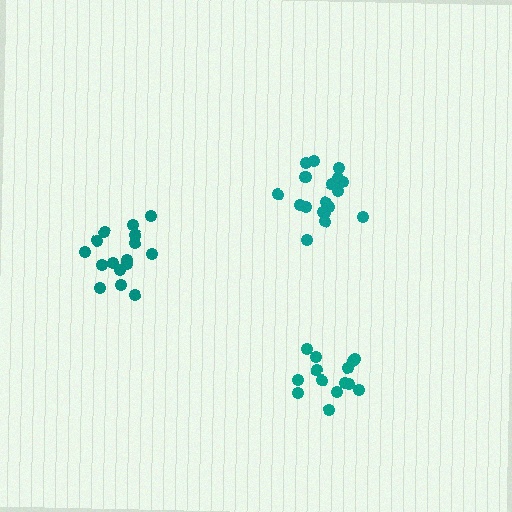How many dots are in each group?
Group 1: 16 dots, Group 2: 14 dots, Group 3: 20 dots (50 total).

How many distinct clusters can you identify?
There are 3 distinct clusters.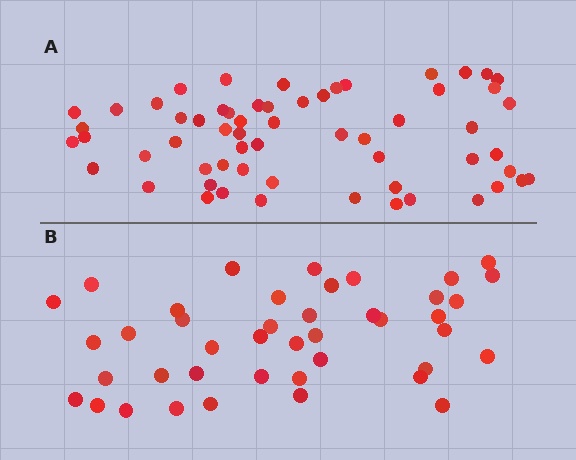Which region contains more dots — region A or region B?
Region A (the top region) has more dots.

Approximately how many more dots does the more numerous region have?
Region A has approximately 20 more dots than region B.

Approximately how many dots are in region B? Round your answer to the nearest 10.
About 40 dots. (The exact count is 42, which rounds to 40.)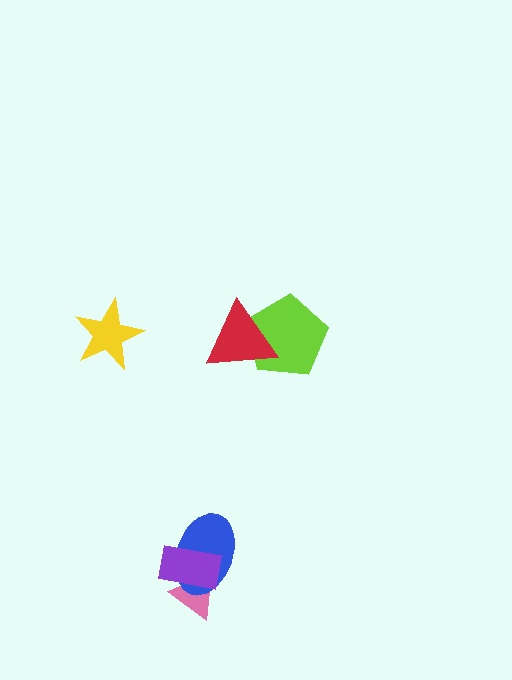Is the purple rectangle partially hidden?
No, no other shape covers it.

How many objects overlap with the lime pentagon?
1 object overlaps with the lime pentagon.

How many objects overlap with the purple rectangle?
2 objects overlap with the purple rectangle.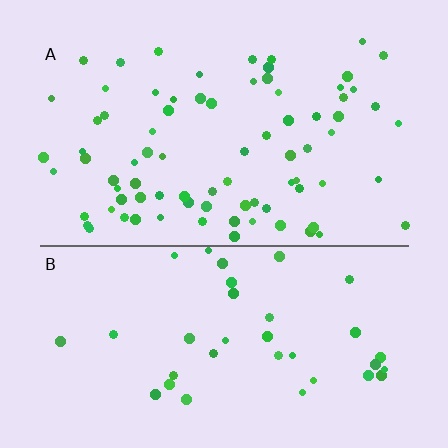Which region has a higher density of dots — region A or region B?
A (the top).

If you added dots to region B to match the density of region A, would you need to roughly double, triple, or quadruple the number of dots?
Approximately double.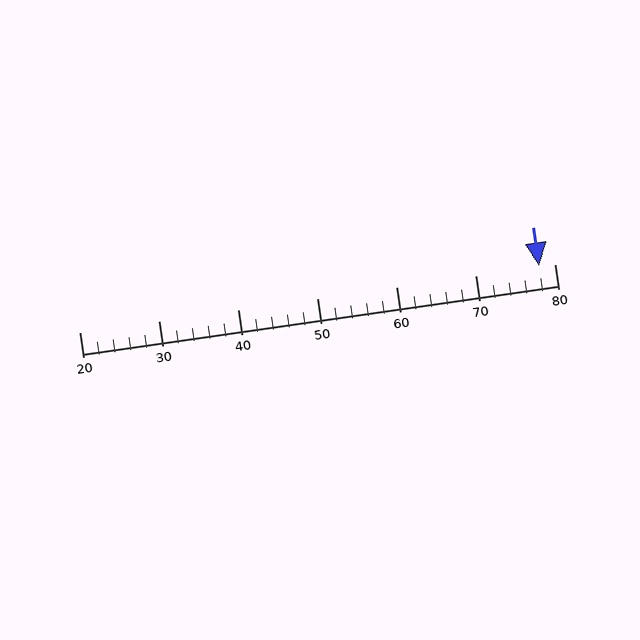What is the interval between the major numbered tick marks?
The major tick marks are spaced 10 units apart.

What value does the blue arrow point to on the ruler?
The blue arrow points to approximately 78.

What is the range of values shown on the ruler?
The ruler shows values from 20 to 80.